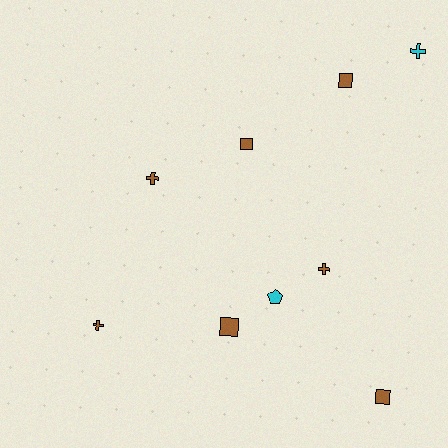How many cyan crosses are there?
There is 1 cyan cross.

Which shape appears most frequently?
Square, with 4 objects.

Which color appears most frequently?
Brown, with 7 objects.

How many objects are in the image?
There are 9 objects.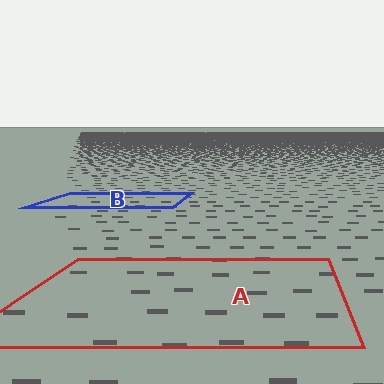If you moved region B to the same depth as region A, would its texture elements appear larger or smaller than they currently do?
They would appear larger. At a closer depth, the same texture elements are projected at a bigger on-screen size.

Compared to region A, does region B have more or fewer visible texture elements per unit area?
Region B has more texture elements per unit area — they are packed more densely because it is farther away.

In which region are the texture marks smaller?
The texture marks are smaller in region B, because it is farther away.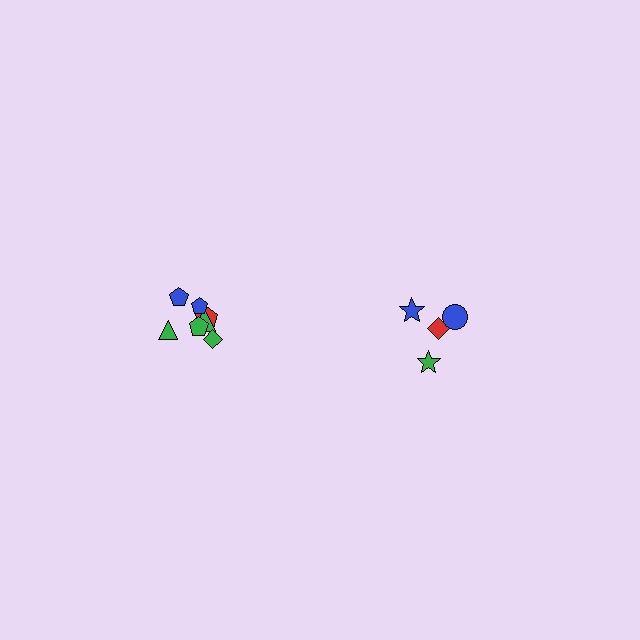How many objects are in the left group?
There are 7 objects.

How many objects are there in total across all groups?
There are 11 objects.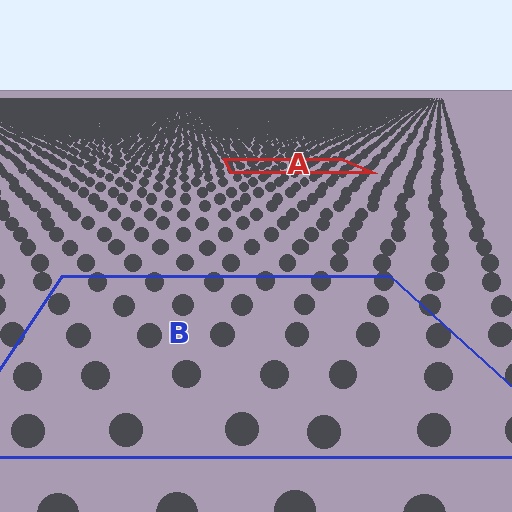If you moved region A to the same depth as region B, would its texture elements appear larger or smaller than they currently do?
They would appear larger. At a closer depth, the same texture elements are projected at a bigger on-screen size.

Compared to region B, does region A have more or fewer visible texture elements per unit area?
Region A has more texture elements per unit area — they are packed more densely because it is farther away.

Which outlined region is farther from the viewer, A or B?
Region A is farther from the viewer — the texture elements inside it appear smaller and more densely packed.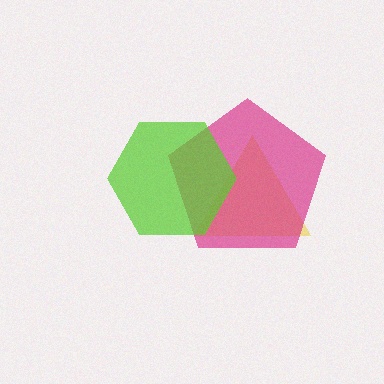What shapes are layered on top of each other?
The layered shapes are: a yellow triangle, a magenta pentagon, a lime hexagon.